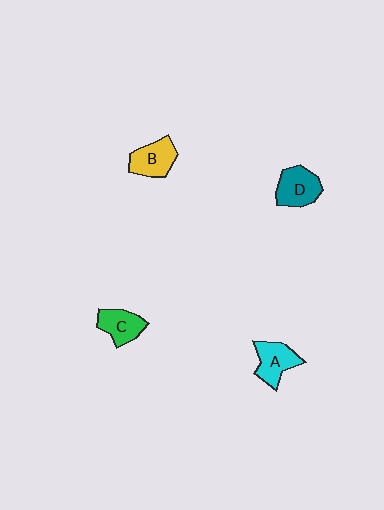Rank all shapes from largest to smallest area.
From largest to smallest: D (teal), A (cyan), B (yellow), C (green).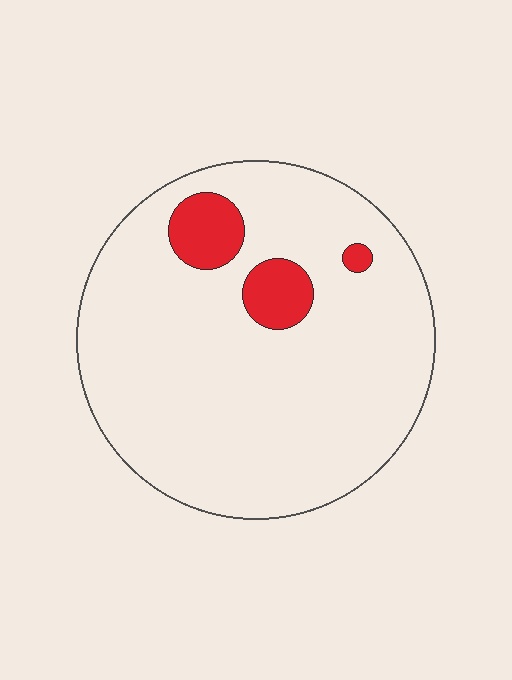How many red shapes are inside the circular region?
3.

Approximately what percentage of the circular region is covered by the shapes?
Approximately 10%.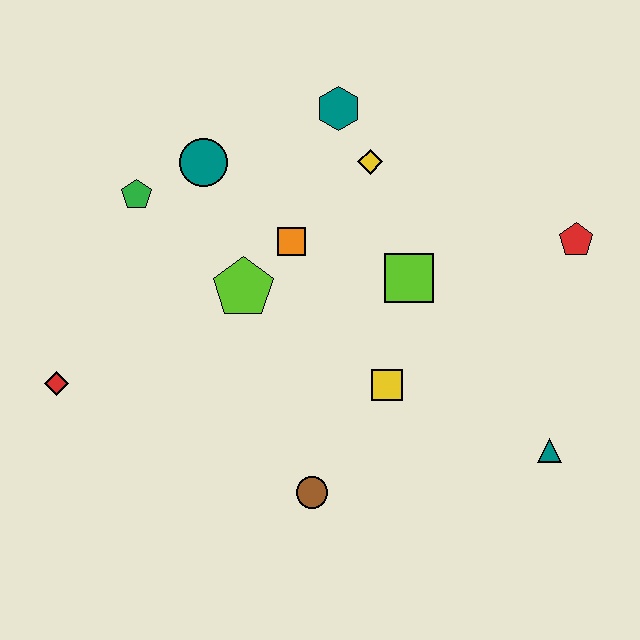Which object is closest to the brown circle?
The yellow square is closest to the brown circle.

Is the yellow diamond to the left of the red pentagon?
Yes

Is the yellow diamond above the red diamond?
Yes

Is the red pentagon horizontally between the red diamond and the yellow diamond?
No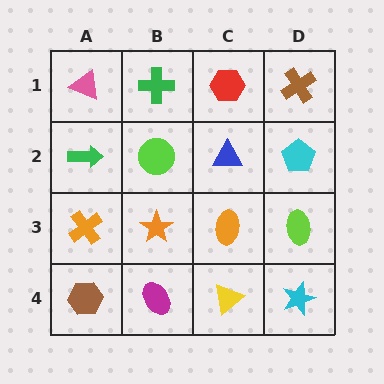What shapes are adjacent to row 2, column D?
A brown cross (row 1, column D), a lime ellipse (row 3, column D), a blue triangle (row 2, column C).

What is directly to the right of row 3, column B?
An orange ellipse.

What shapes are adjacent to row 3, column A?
A green arrow (row 2, column A), a brown hexagon (row 4, column A), an orange star (row 3, column B).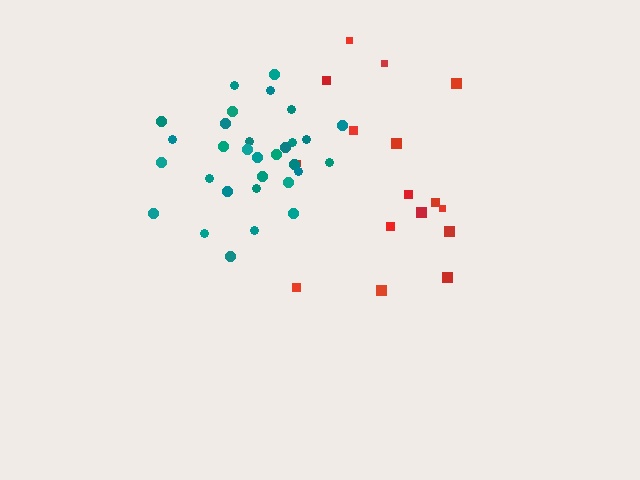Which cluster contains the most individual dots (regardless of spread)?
Teal (31).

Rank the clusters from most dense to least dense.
teal, red.